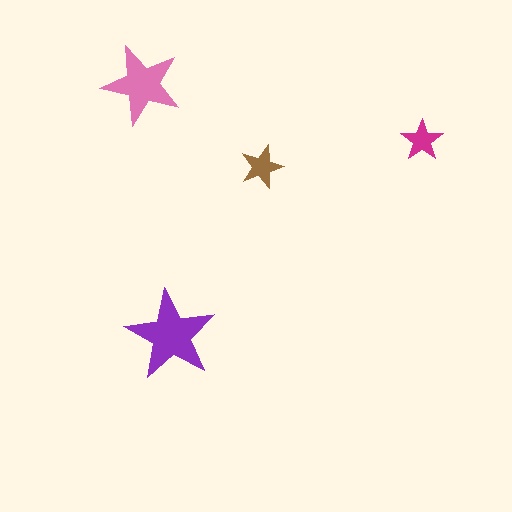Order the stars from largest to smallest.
the purple one, the pink one, the brown one, the magenta one.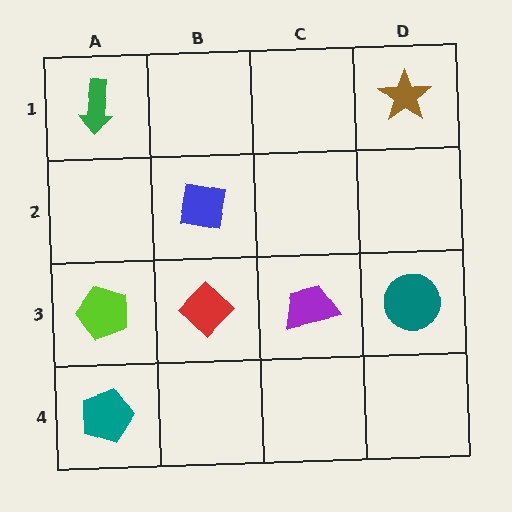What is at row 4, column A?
A teal pentagon.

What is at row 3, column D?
A teal circle.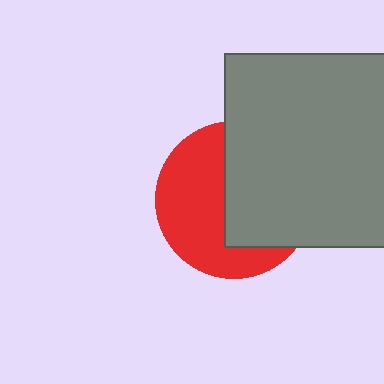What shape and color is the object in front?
The object in front is a gray square.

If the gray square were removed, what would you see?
You would see the complete red circle.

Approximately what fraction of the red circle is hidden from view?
Roughly 50% of the red circle is hidden behind the gray square.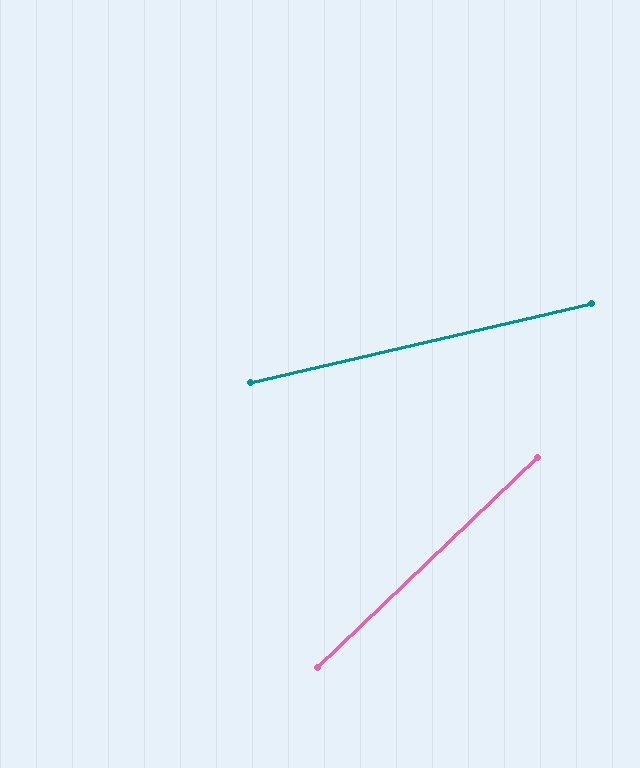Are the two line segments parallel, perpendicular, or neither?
Neither parallel nor perpendicular — they differ by about 31°.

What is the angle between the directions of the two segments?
Approximately 31 degrees.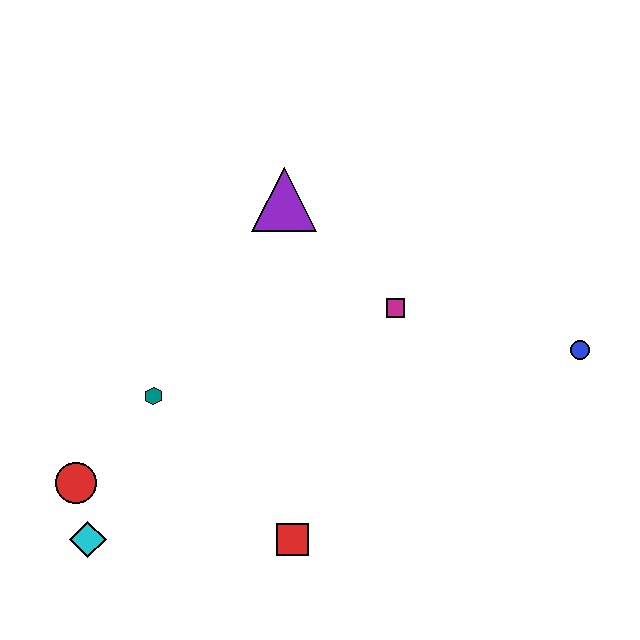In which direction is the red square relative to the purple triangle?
The red square is below the purple triangle.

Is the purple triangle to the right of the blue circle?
No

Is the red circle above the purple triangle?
No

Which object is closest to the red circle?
The cyan diamond is closest to the red circle.